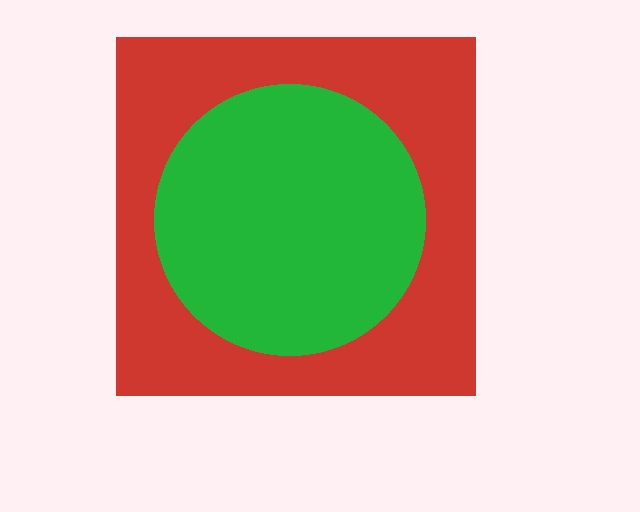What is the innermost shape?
The green circle.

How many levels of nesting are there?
2.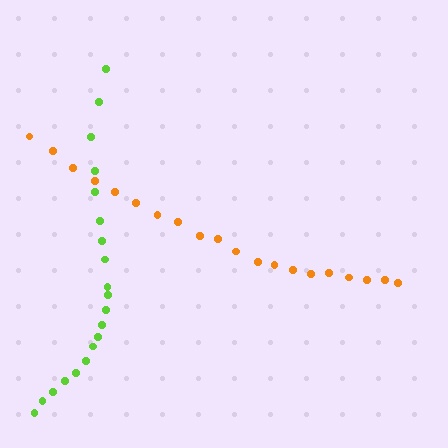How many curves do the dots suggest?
There are 2 distinct paths.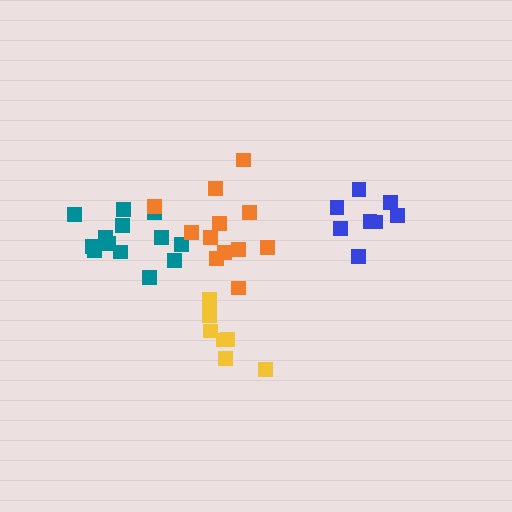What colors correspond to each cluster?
The clusters are colored: teal, yellow, orange, blue.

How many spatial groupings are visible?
There are 4 spatial groupings.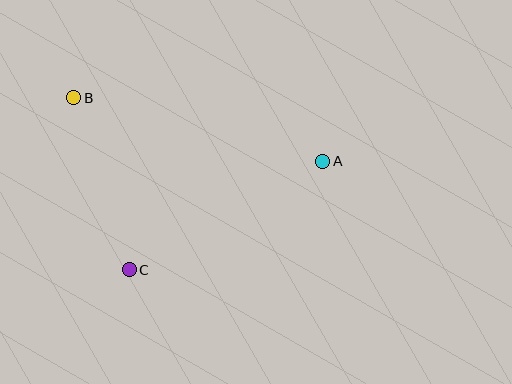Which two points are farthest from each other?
Points A and B are farthest from each other.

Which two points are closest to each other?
Points B and C are closest to each other.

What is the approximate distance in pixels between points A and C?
The distance between A and C is approximately 222 pixels.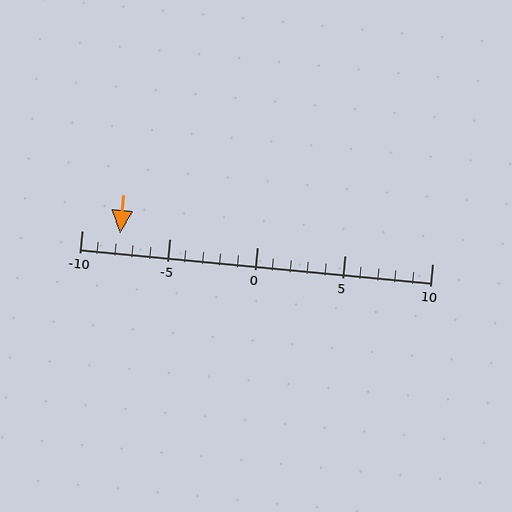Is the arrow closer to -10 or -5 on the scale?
The arrow is closer to -10.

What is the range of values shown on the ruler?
The ruler shows values from -10 to 10.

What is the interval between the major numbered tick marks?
The major tick marks are spaced 5 units apart.